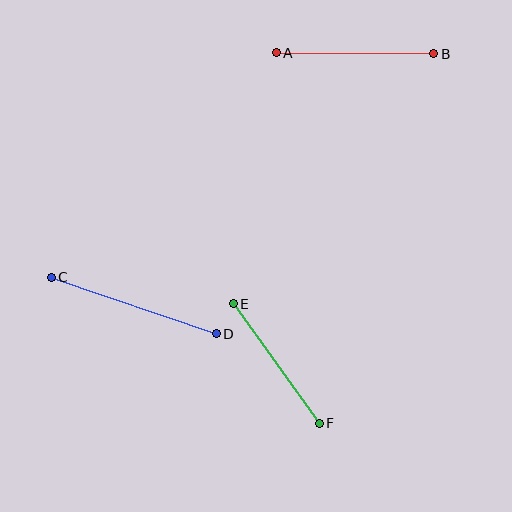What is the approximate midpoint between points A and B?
The midpoint is at approximately (355, 53) pixels.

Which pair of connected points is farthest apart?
Points C and D are farthest apart.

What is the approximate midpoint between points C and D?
The midpoint is at approximately (134, 306) pixels.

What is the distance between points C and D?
The distance is approximately 174 pixels.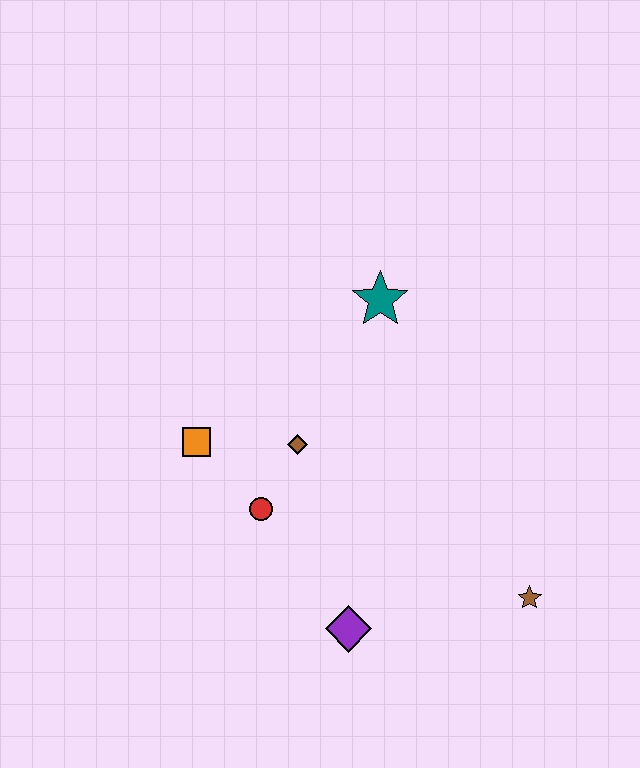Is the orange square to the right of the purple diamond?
No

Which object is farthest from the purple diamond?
The teal star is farthest from the purple diamond.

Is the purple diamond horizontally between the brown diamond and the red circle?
No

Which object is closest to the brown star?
The purple diamond is closest to the brown star.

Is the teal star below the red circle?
No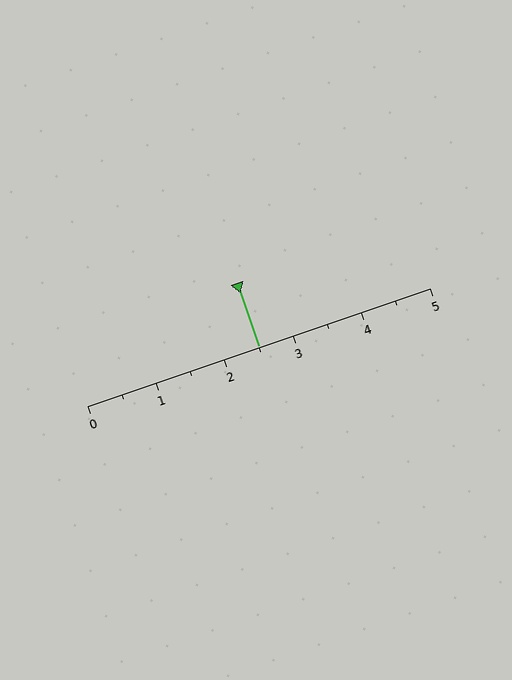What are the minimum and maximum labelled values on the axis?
The axis runs from 0 to 5.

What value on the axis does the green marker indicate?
The marker indicates approximately 2.5.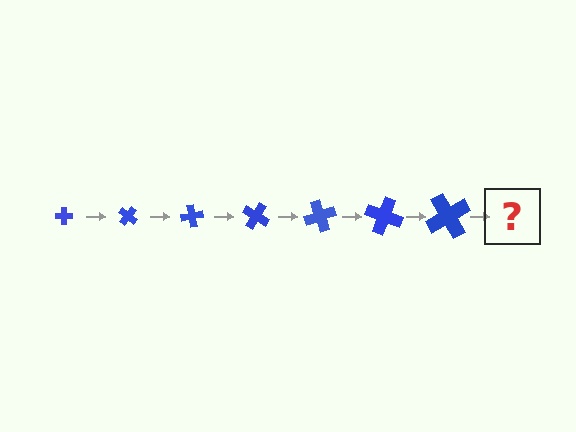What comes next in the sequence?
The next element should be a cross, larger than the previous one and rotated 280 degrees from the start.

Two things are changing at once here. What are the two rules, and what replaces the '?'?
The two rules are that the cross grows larger each step and it rotates 40 degrees each step. The '?' should be a cross, larger than the previous one and rotated 280 degrees from the start.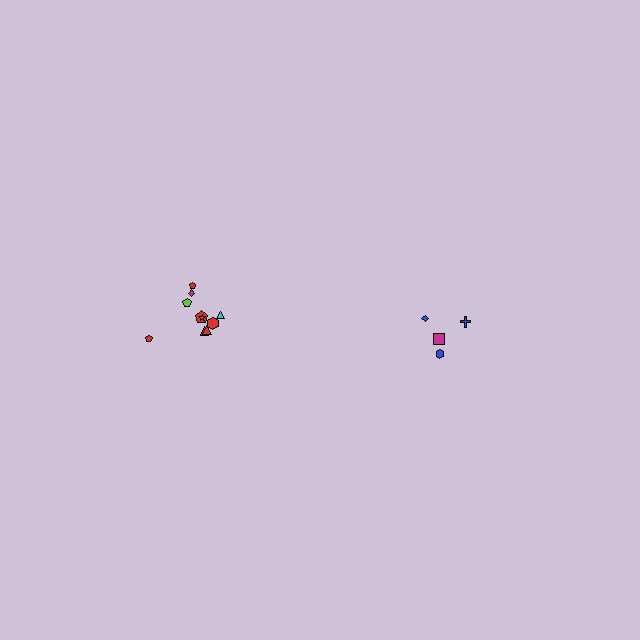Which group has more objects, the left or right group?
The left group.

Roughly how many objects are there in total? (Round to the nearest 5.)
Roughly 15 objects in total.